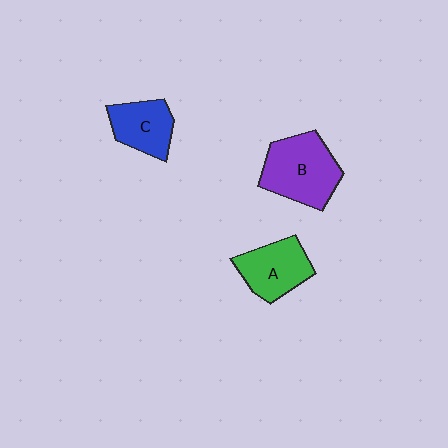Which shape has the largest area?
Shape B (purple).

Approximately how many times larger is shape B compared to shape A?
Approximately 1.3 times.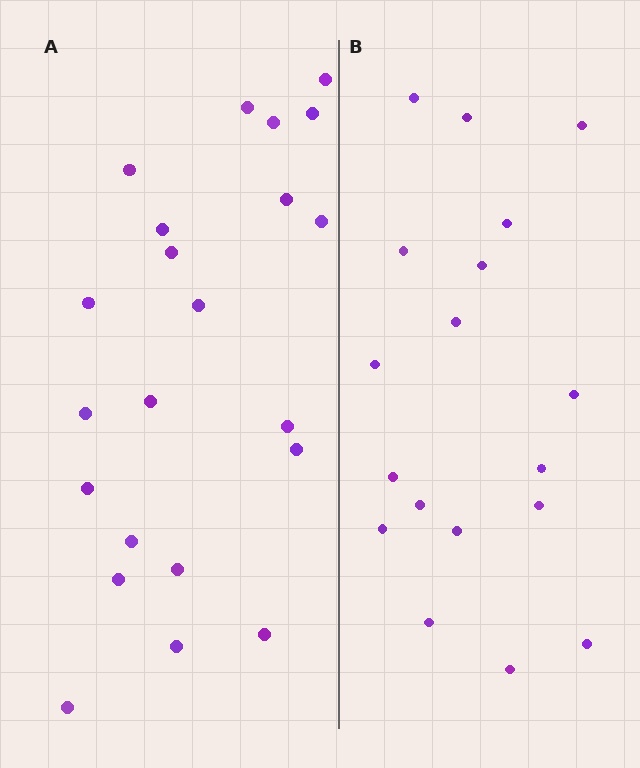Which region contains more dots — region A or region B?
Region A (the left region) has more dots.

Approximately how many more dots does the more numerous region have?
Region A has about 4 more dots than region B.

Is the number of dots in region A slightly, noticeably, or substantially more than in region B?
Region A has only slightly more — the two regions are fairly close. The ratio is roughly 1.2 to 1.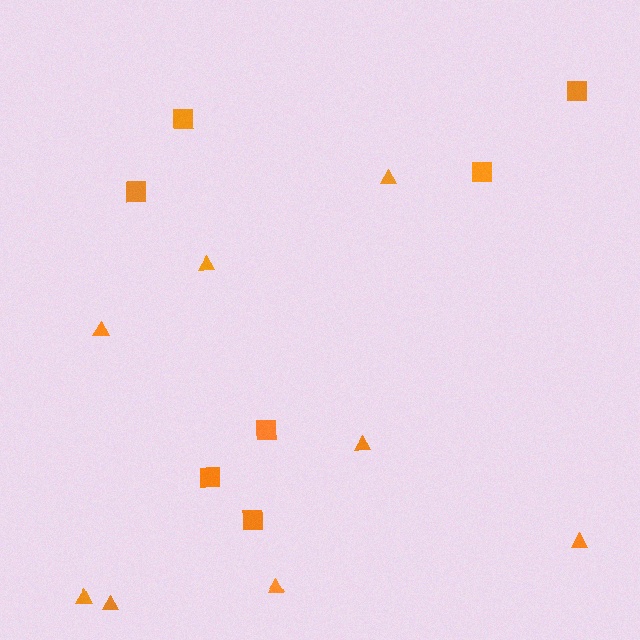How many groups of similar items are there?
There are 2 groups: one group of squares (7) and one group of triangles (8).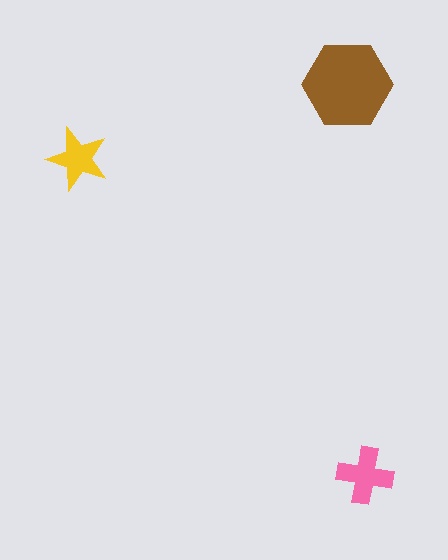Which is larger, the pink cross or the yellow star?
The pink cross.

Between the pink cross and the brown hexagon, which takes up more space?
The brown hexagon.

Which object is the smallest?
The yellow star.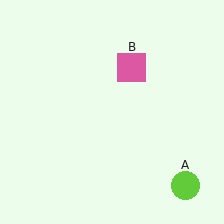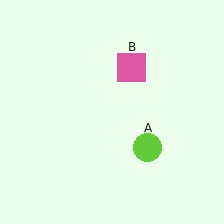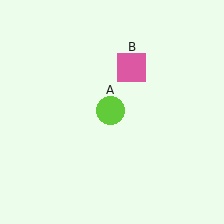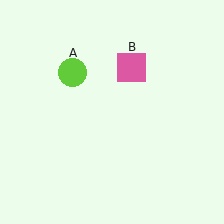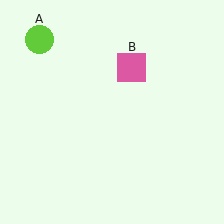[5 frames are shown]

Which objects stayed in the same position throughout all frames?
Pink square (object B) remained stationary.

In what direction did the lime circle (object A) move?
The lime circle (object A) moved up and to the left.